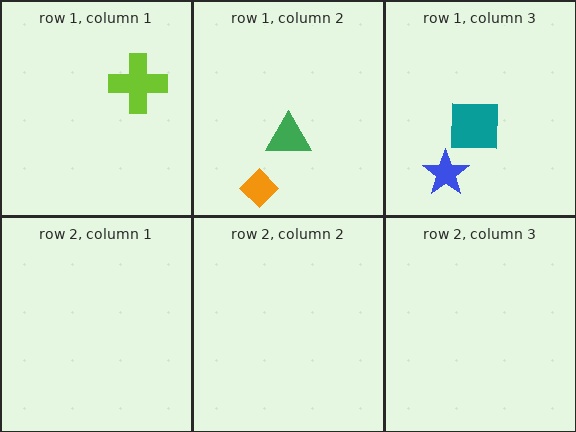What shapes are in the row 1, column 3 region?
The teal square, the blue star.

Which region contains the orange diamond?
The row 1, column 2 region.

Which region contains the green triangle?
The row 1, column 2 region.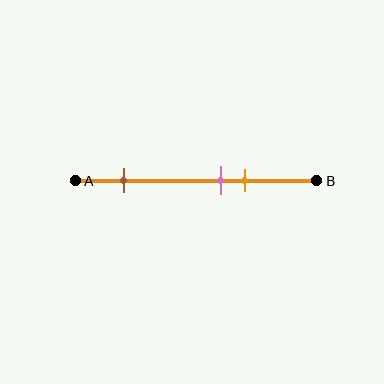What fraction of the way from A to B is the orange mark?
The orange mark is approximately 70% (0.7) of the way from A to B.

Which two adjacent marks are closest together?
The pink and orange marks are the closest adjacent pair.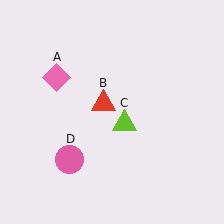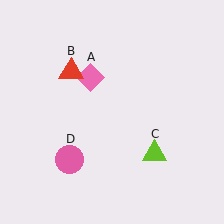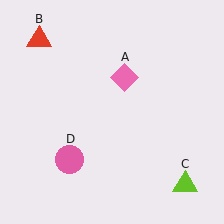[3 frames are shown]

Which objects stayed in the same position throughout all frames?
Pink circle (object D) remained stationary.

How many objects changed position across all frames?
3 objects changed position: pink diamond (object A), red triangle (object B), lime triangle (object C).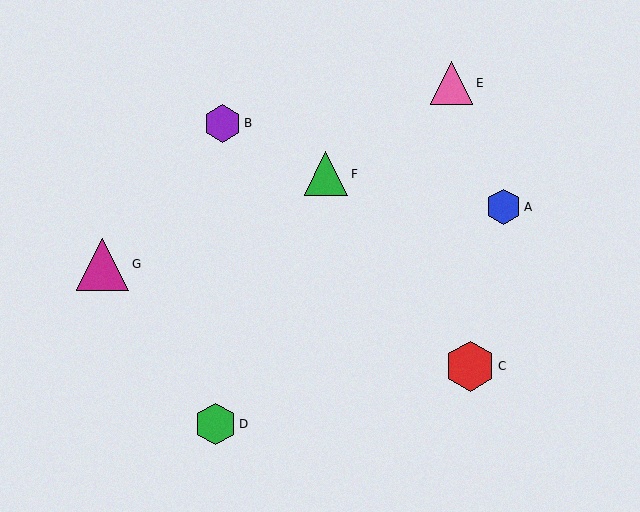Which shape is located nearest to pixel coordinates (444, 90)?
The pink triangle (labeled E) at (451, 83) is nearest to that location.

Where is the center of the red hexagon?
The center of the red hexagon is at (470, 366).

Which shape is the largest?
The magenta triangle (labeled G) is the largest.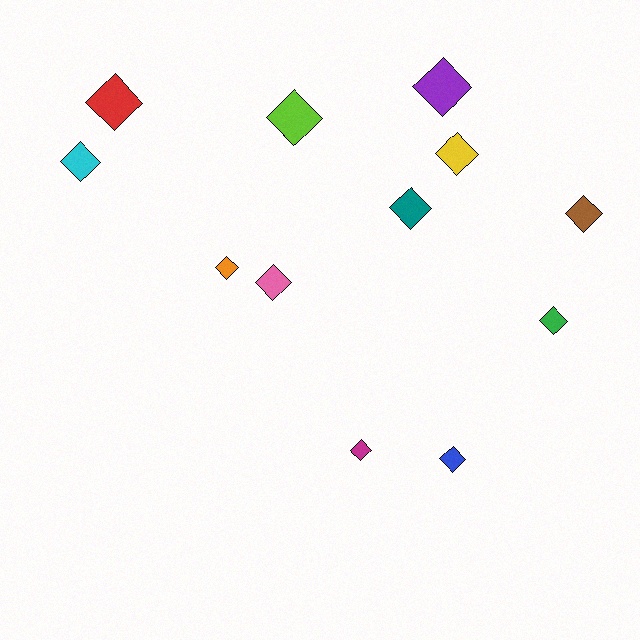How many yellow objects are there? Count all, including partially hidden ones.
There is 1 yellow object.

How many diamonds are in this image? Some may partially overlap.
There are 12 diamonds.